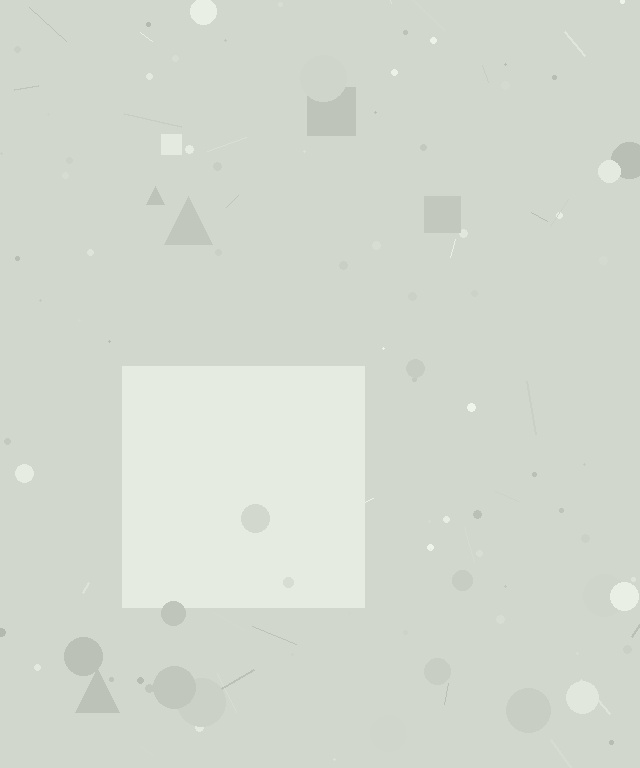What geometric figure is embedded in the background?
A square is embedded in the background.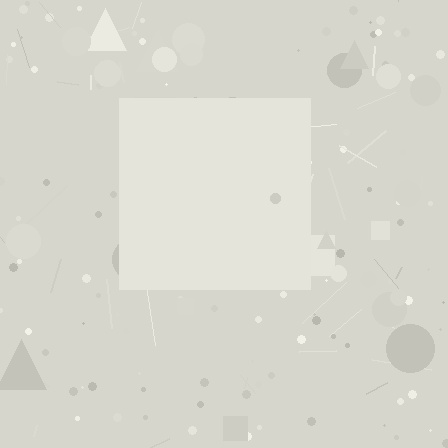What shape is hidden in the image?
A square is hidden in the image.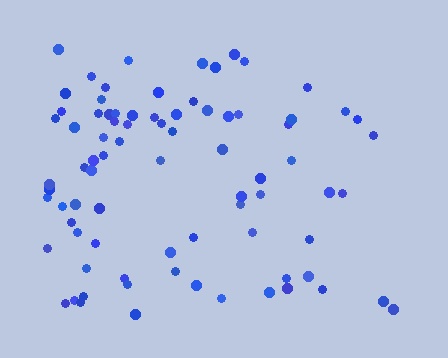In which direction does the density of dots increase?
From right to left, with the left side densest.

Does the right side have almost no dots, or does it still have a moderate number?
Still a moderate number, just noticeably fewer than the left.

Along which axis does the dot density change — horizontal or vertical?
Horizontal.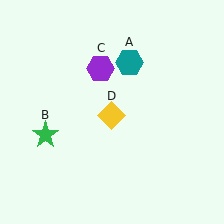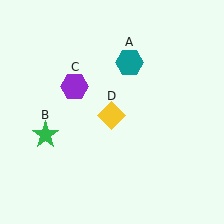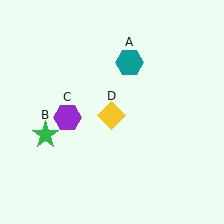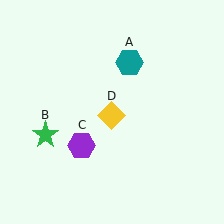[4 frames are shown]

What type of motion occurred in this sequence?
The purple hexagon (object C) rotated counterclockwise around the center of the scene.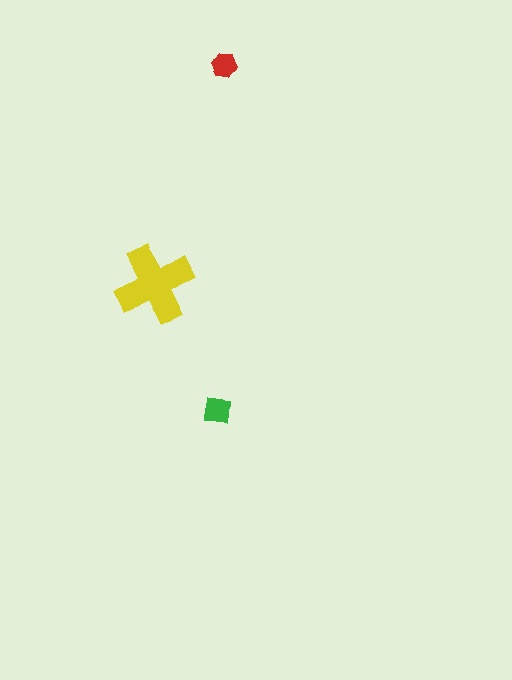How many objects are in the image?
There are 3 objects in the image.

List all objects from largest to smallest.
The yellow cross, the green square, the red hexagon.